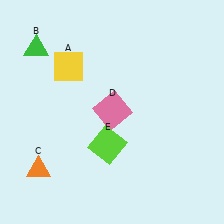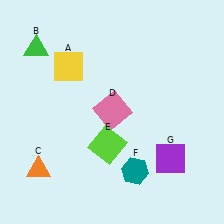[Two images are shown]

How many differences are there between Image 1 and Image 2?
There are 2 differences between the two images.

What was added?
A teal hexagon (F), a purple square (G) were added in Image 2.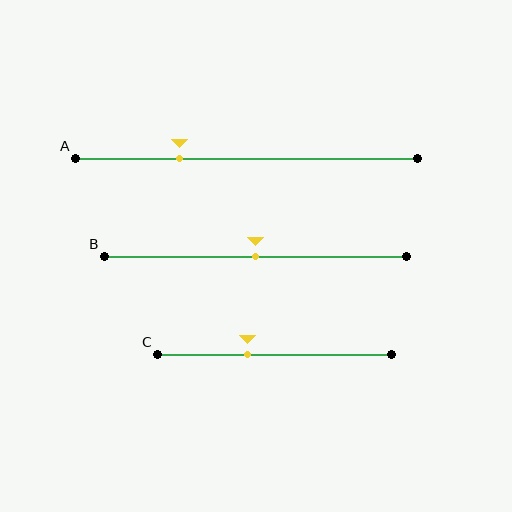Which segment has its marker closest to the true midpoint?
Segment B has its marker closest to the true midpoint.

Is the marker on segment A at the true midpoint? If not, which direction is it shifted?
No, the marker on segment A is shifted to the left by about 20% of the segment length.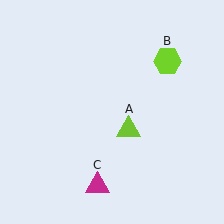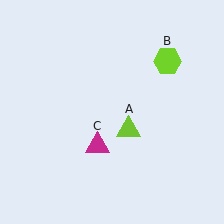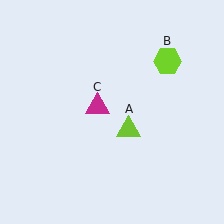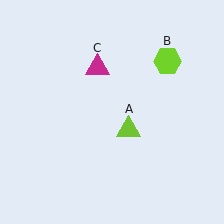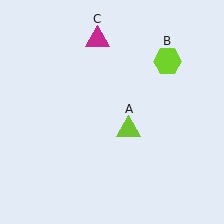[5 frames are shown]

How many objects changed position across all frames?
1 object changed position: magenta triangle (object C).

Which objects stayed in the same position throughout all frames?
Lime triangle (object A) and lime hexagon (object B) remained stationary.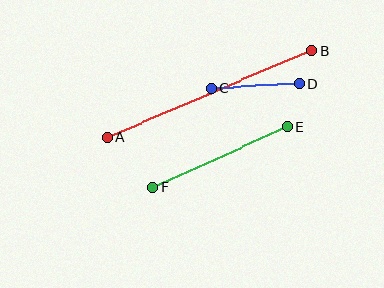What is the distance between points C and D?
The distance is approximately 88 pixels.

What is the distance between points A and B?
The distance is approximately 222 pixels.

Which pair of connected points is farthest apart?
Points A and B are farthest apart.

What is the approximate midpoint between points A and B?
The midpoint is at approximately (210, 94) pixels.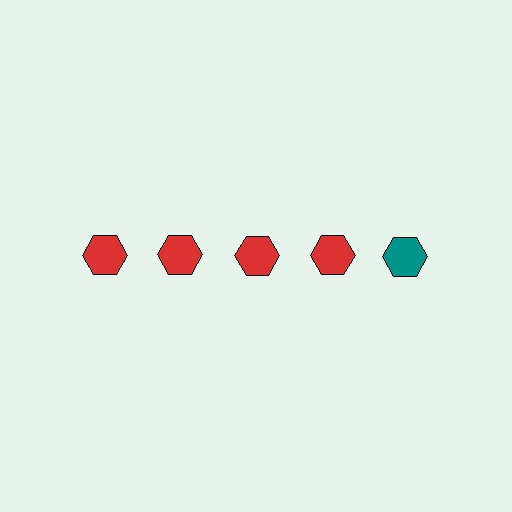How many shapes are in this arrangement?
There are 5 shapes arranged in a grid pattern.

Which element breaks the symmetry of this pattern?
The teal hexagon in the top row, rightmost column breaks the symmetry. All other shapes are red hexagons.